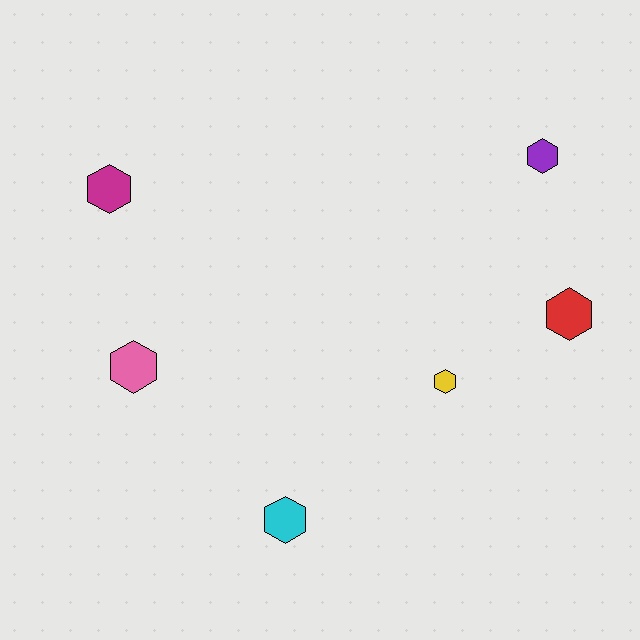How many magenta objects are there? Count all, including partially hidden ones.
There is 1 magenta object.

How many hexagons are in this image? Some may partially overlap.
There are 6 hexagons.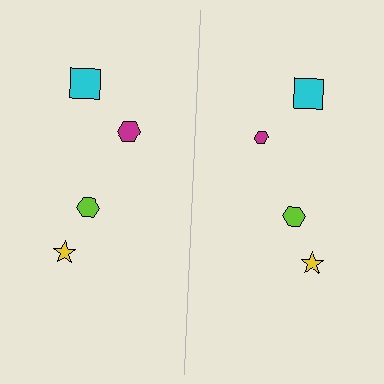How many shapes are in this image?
There are 8 shapes in this image.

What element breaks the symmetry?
The magenta hexagon on the right side has a different size than its mirror counterpart.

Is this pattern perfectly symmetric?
No, the pattern is not perfectly symmetric. The magenta hexagon on the right side has a different size than its mirror counterpart.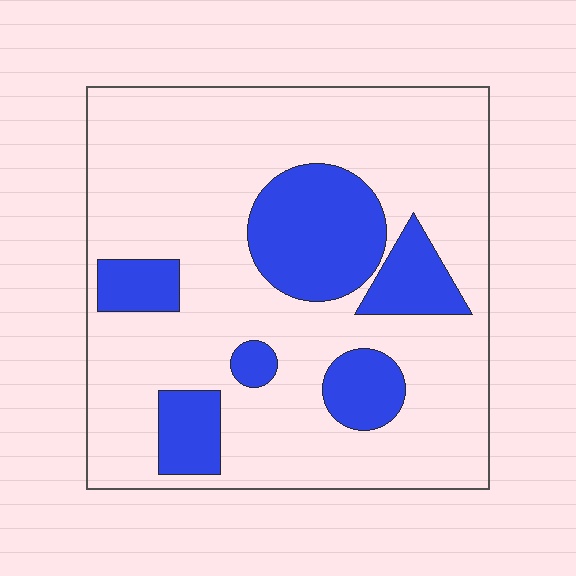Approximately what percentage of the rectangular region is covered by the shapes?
Approximately 25%.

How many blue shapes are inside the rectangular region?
6.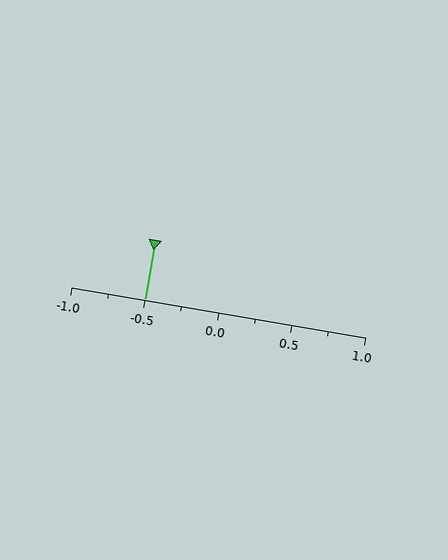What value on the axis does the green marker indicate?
The marker indicates approximately -0.5.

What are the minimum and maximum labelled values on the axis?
The axis runs from -1.0 to 1.0.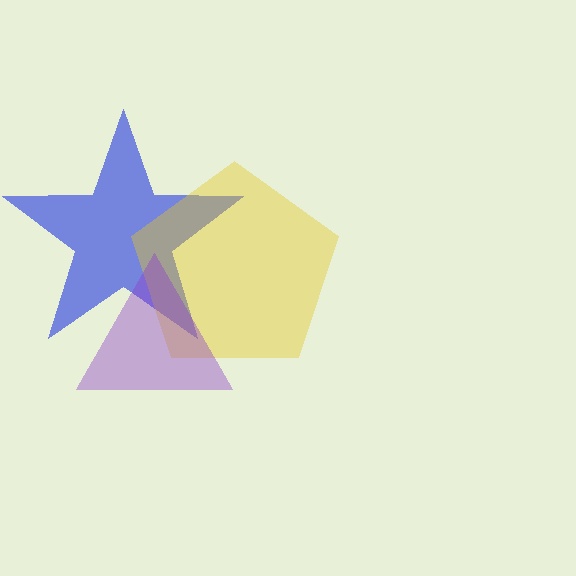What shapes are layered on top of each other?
The layered shapes are: a blue star, a yellow pentagon, a purple triangle.